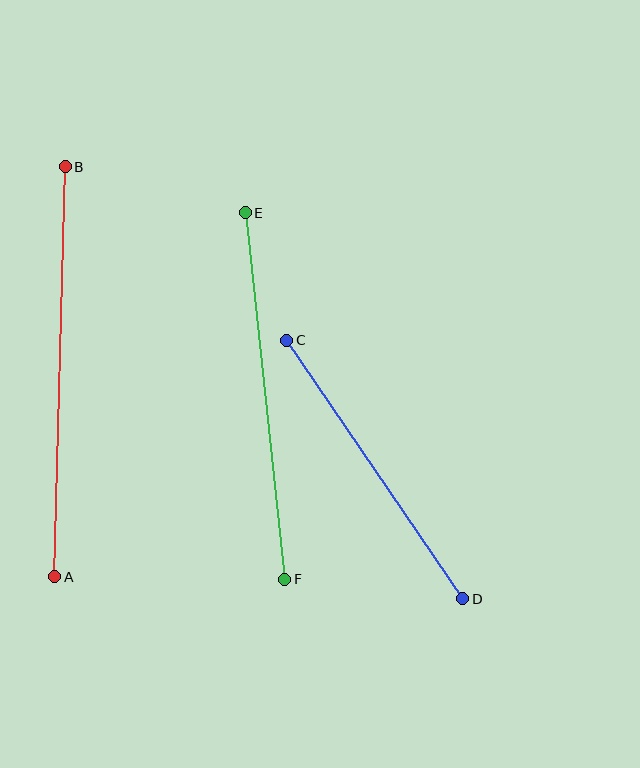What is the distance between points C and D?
The distance is approximately 313 pixels.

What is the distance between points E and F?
The distance is approximately 368 pixels.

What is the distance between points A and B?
The distance is approximately 410 pixels.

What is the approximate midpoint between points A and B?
The midpoint is at approximately (60, 372) pixels.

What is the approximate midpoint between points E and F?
The midpoint is at approximately (265, 396) pixels.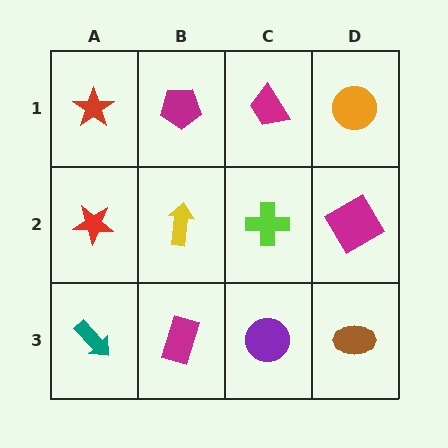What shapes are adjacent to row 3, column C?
A lime cross (row 2, column C), a magenta rectangle (row 3, column B), a brown ellipse (row 3, column D).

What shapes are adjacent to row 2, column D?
An orange circle (row 1, column D), a brown ellipse (row 3, column D), a lime cross (row 2, column C).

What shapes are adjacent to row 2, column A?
A red star (row 1, column A), a teal arrow (row 3, column A), a yellow arrow (row 2, column B).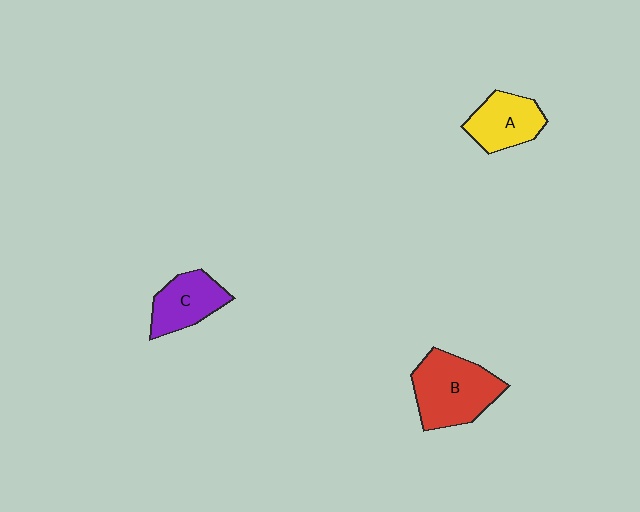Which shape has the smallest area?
Shape C (purple).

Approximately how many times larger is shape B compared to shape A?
Approximately 1.5 times.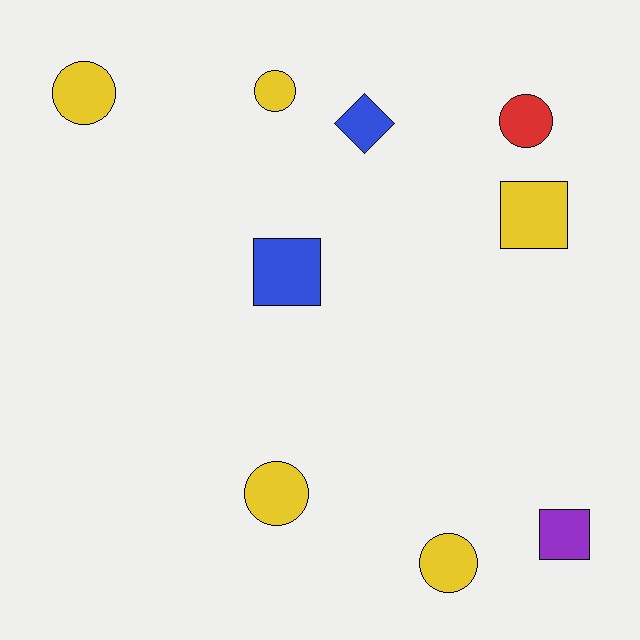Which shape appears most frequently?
Circle, with 5 objects.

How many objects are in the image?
There are 9 objects.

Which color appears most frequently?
Yellow, with 5 objects.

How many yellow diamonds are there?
There are no yellow diamonds.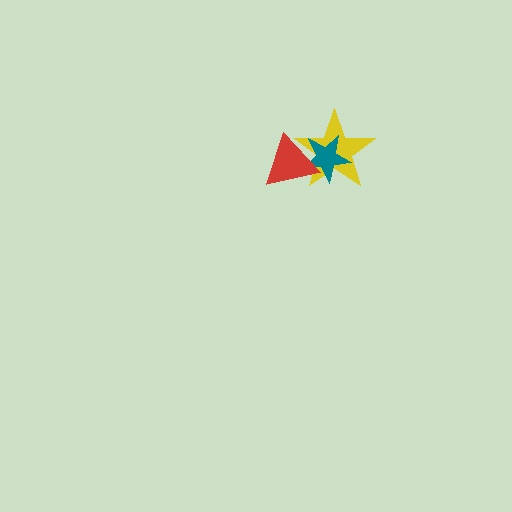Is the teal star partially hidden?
Yes, it is partially covered by another shape.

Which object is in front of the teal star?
The red triangle is in front of the teal star.